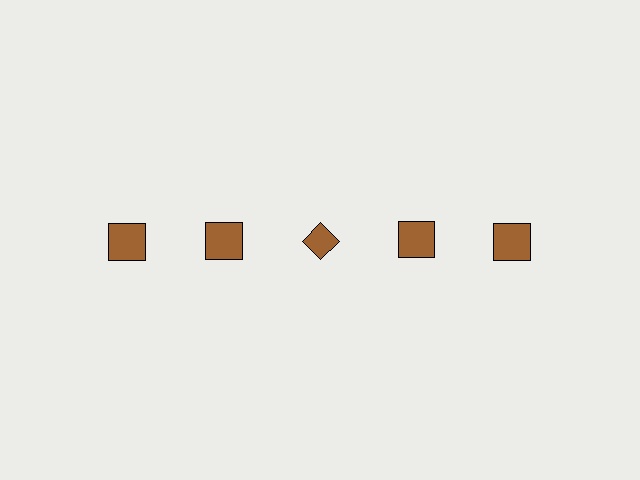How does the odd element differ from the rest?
It has a different shape: diamond instead of square.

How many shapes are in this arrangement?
There are 5 shapes arranged in a grid pattern.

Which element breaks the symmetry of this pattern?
The brown diamond in the top row, center column breaks the symmetry. All other shapes are brown squares.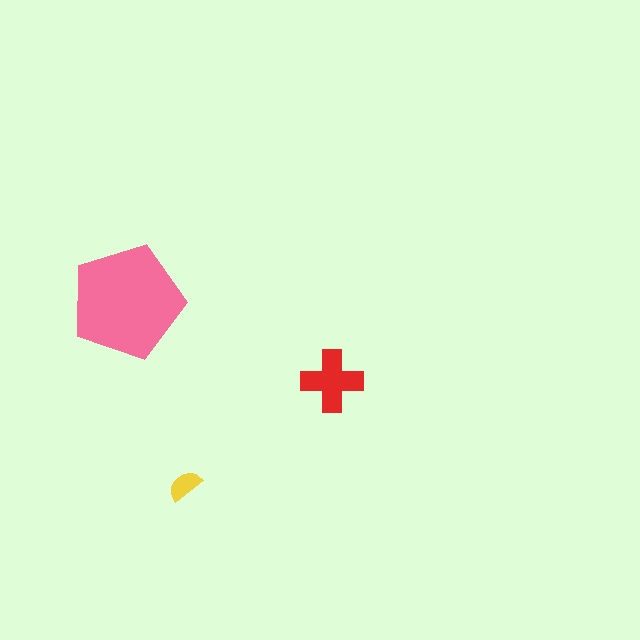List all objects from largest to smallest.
The pink pentagon, the red cross, the yellow semicircle.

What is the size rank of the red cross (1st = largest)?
2nd.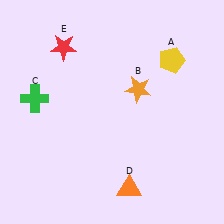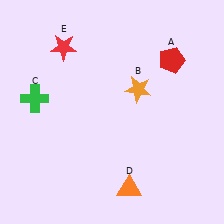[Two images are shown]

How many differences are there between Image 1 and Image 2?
There is 1 difference between the two images.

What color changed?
The pentagon (A) changed from yellow in Image 1 to red in Image 2.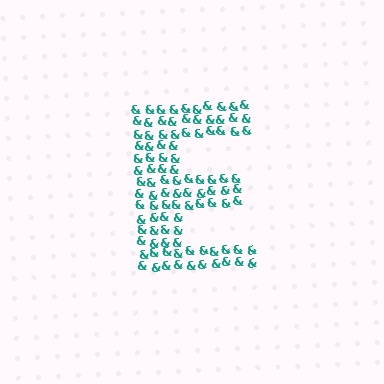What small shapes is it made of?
It is made of small ampersands.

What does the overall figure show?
The overall figure shows the letter E.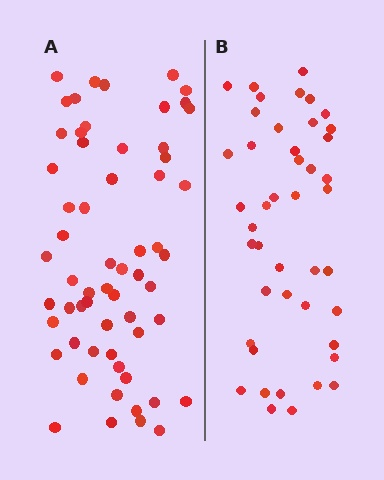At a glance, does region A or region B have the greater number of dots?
Region A (the left region) has more dots.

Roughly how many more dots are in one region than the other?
Region A has approximately 15 more dots than region B.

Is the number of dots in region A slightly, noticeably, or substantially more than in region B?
Region A has noticeably more, but not dramatically so. The ratio is roughly 1.4 to 1.